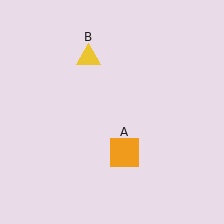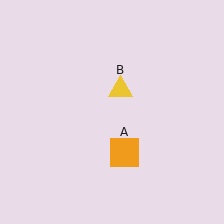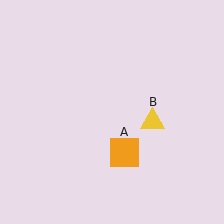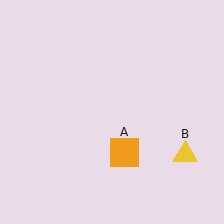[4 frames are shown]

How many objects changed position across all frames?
1 object changed position: yellow triangle (object B).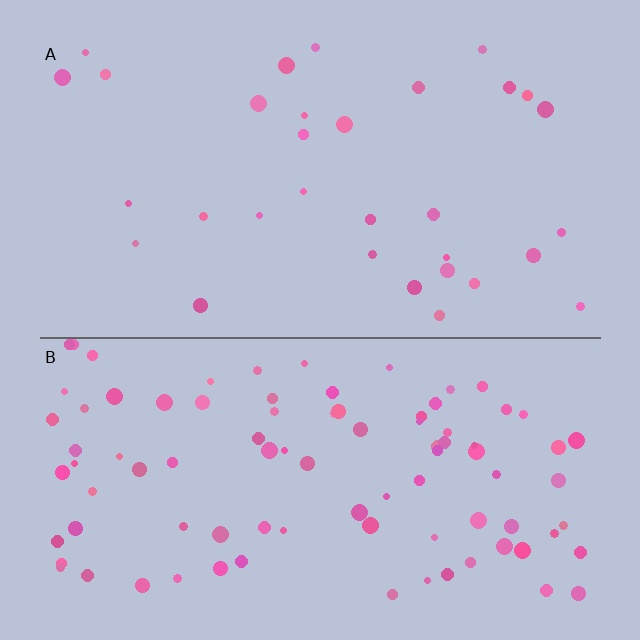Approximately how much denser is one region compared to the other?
Approximately 2.9× — region B over region A.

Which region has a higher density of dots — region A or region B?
B (the bottom).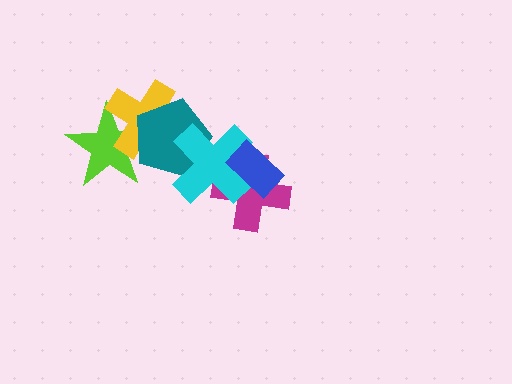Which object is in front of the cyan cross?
The blue rectangle is in front of the cyan cross.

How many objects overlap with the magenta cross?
2 objects overlap with the magenta cross.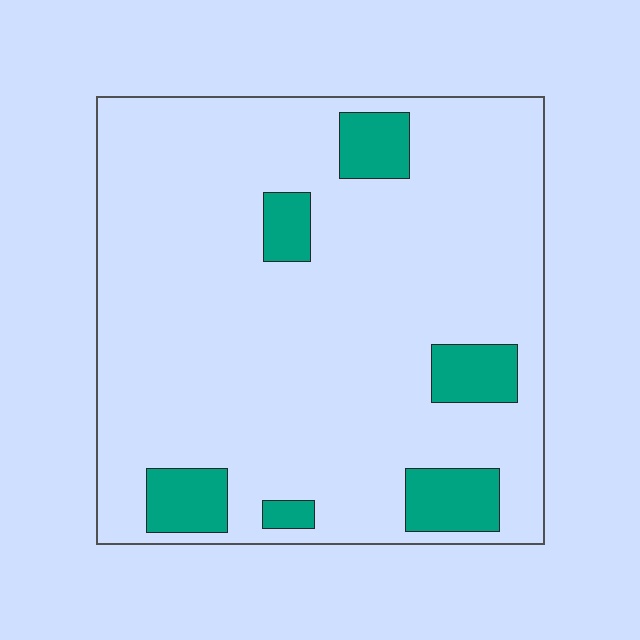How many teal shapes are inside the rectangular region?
6.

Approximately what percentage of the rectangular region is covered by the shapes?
Approximately 15%.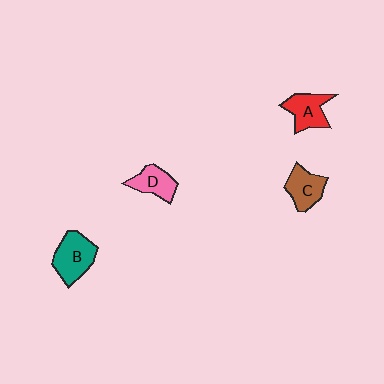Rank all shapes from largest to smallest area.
From largest to smallest: B (teal), A (red), C (brown), D (pink).